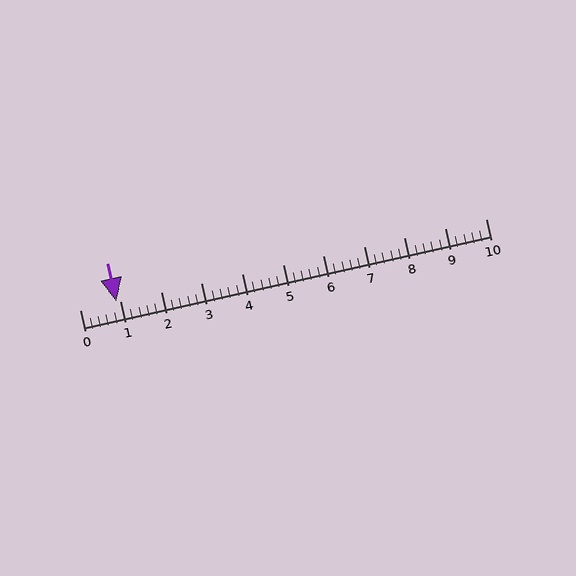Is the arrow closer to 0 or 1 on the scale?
The arrow is closer to 1.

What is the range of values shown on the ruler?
The ruler shows values from 0 to 10.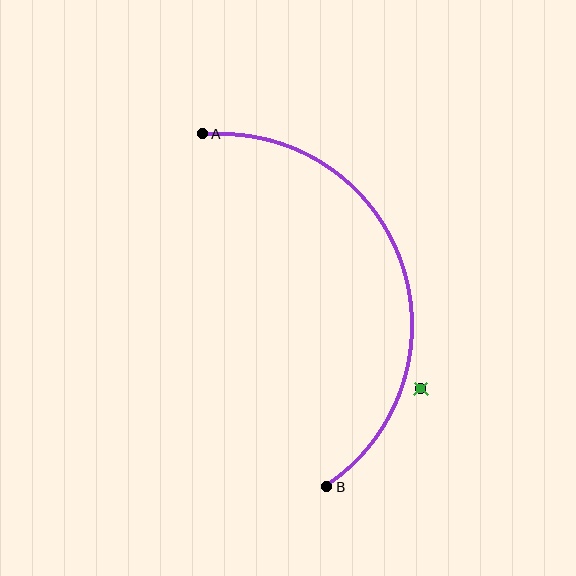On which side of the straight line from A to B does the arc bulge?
The arc bulges to the right of the straight line connecting A and B.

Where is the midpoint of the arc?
The arc midpoint is the point on the curve farthest from the straight line joining A and B. It sits to the right of that line.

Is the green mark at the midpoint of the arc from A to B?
No — the green mark does not lie on the arc at all. It sits slightly outside the curve.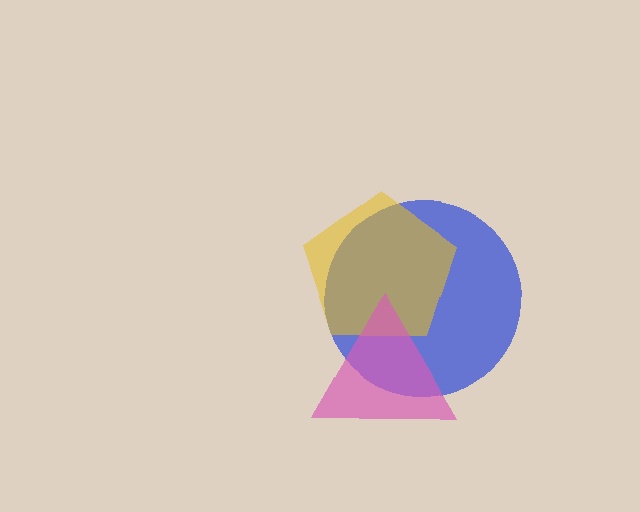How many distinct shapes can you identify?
There are 3 distinct shapes: a blue circle, a yellow pentagon, a pink triangle.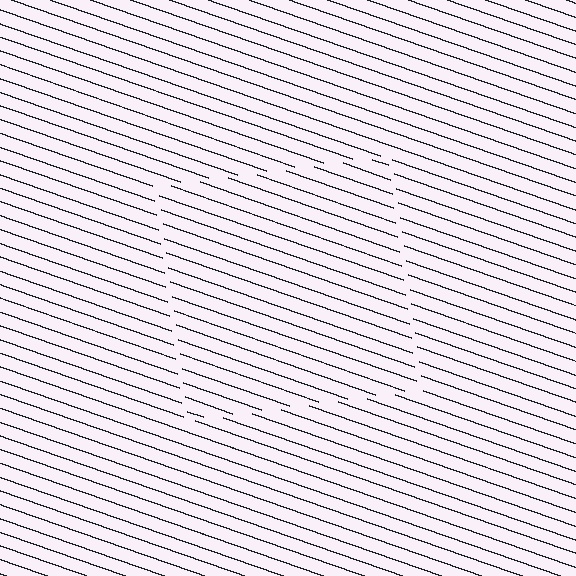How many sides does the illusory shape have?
4 sides — the line-ends trace a square.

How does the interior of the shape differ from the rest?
The interior of the shape contains the same grating, shifted by half a period — the contour is defined by the phase discontinuity where line-ends from the inner and outer gratings abut.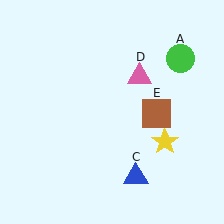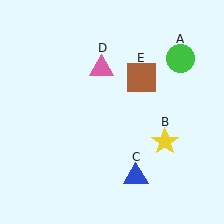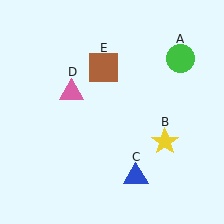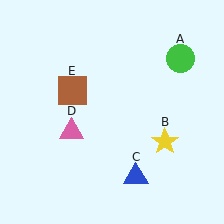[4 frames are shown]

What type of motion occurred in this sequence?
The pink triangle (object D), brown square (object E) rotated counterclockwise around the center of the scene.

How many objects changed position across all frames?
2 objects changed position: pink triangle (object D), brown square (object E).